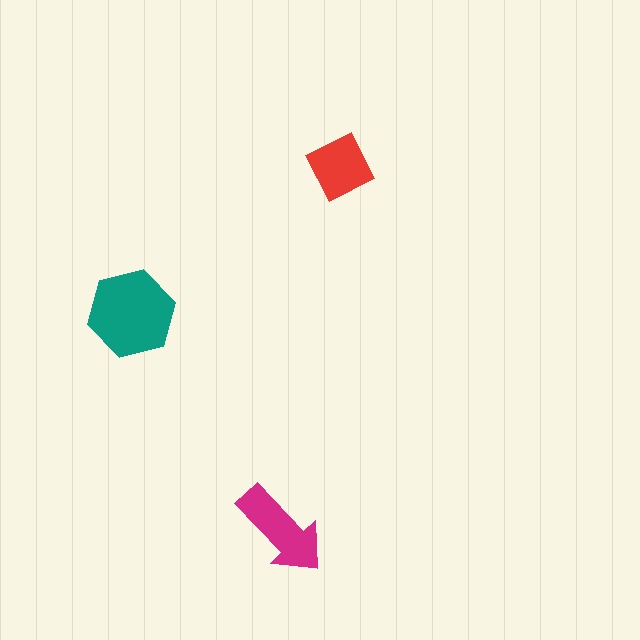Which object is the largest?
The teal hexagon.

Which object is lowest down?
The magenta arrow is bottommost.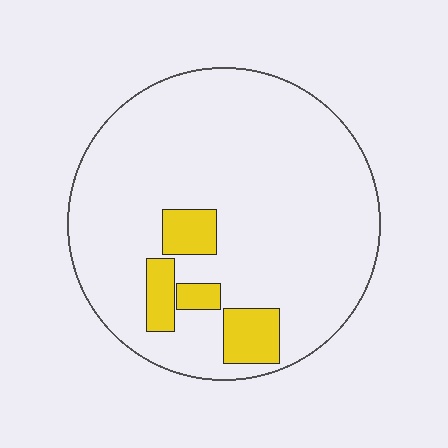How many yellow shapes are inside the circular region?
4.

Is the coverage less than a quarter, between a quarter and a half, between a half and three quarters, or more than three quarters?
Less than a quarter.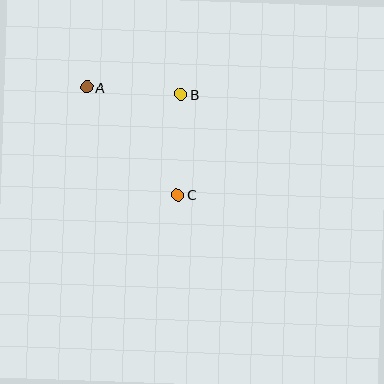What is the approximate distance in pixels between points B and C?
The distance between B and C is approximately 101 pixels.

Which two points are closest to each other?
Points A and B are closest to each other.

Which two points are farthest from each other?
Points A and C are farthest from each other.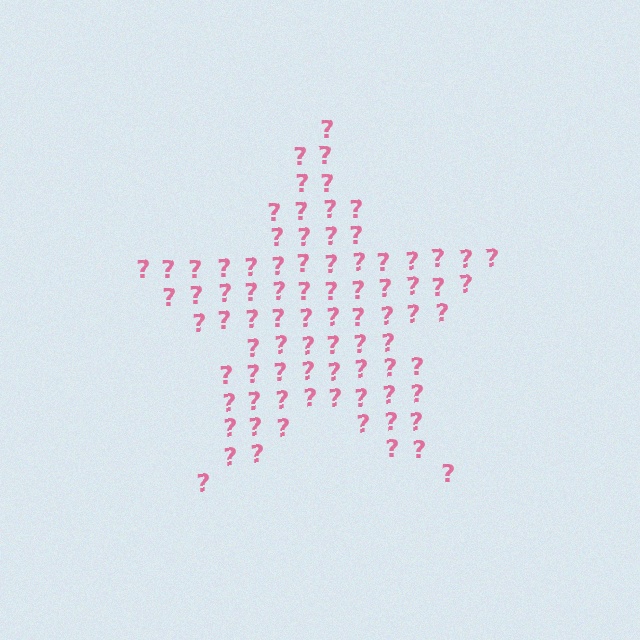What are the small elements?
The small elements are question marks.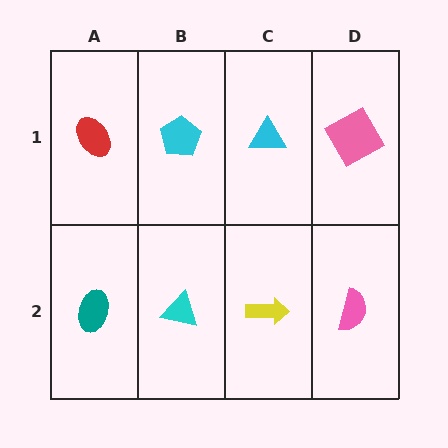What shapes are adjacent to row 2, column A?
A red ellipse (row 1, column A), a cyan triangle (row 2, column B).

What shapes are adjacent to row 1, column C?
A yellow arrow (row 2, column C), a cyan pentagon (row 1, column B), a pink square (row 1, column D).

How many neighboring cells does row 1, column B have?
3.